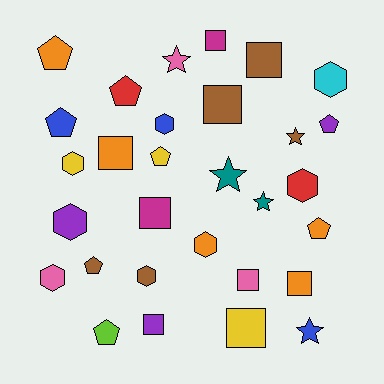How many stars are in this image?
There are 5 stars.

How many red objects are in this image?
There are 2 red objects.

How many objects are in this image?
There are 30 objects.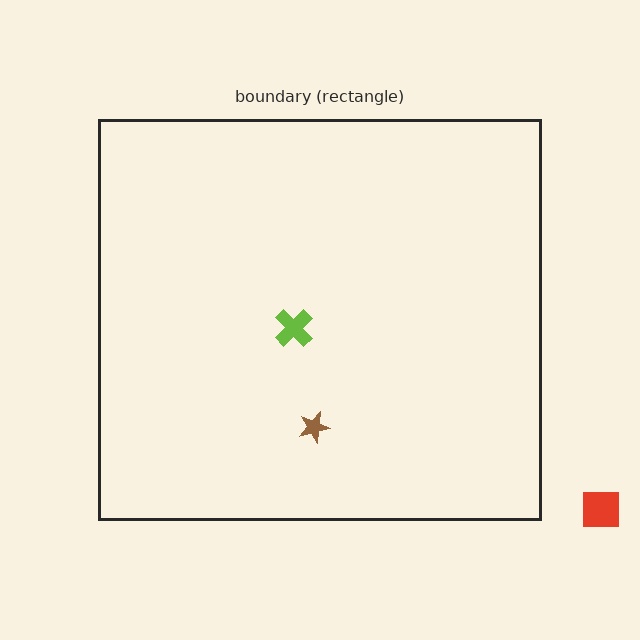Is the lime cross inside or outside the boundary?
Inside.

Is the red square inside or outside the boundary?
Outside.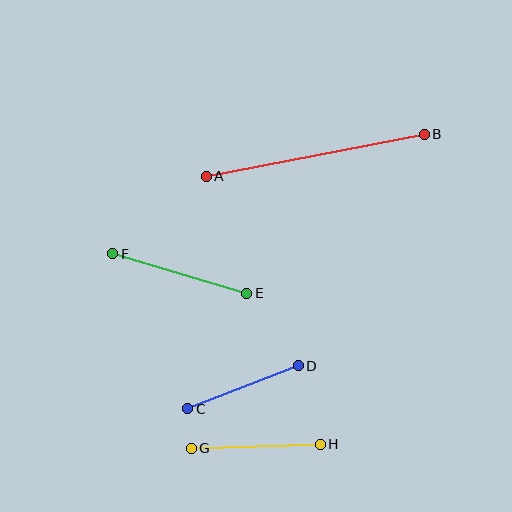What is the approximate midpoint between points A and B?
The midpoint is at approximately (315, 155) pixels.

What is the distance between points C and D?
The distance is approximately 118 pixels.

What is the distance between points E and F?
The distance is approximately 139 pixels.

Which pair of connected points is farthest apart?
Points A and B are farthest apart.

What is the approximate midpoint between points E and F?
The midpoint is at approximately (180, 273) pixels.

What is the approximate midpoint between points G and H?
The midpoint is at approximately (256, 446) pixels.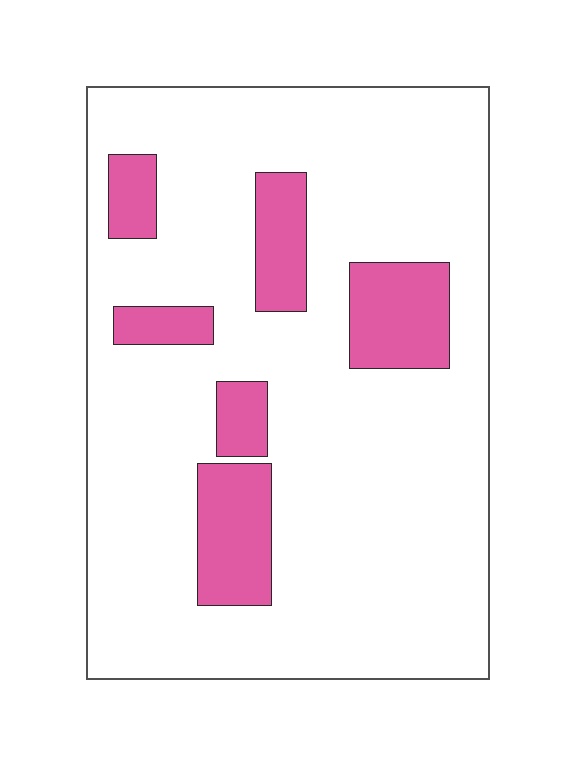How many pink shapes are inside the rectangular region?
6.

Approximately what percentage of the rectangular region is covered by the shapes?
Approximately 15%.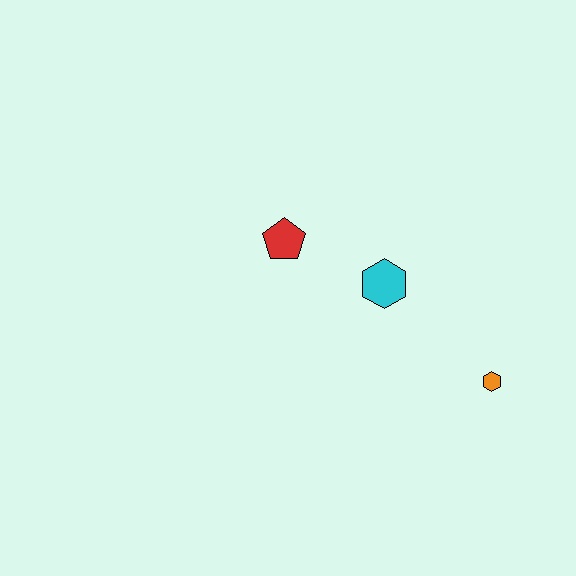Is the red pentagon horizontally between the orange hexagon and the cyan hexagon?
No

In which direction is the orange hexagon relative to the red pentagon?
The orange hexagon is to the right of the red pentagon.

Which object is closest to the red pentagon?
The cyan hexagon is closest to the red pentagon.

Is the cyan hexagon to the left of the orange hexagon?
Yes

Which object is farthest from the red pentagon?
The orange hexagon is farthest from the red pentagon.